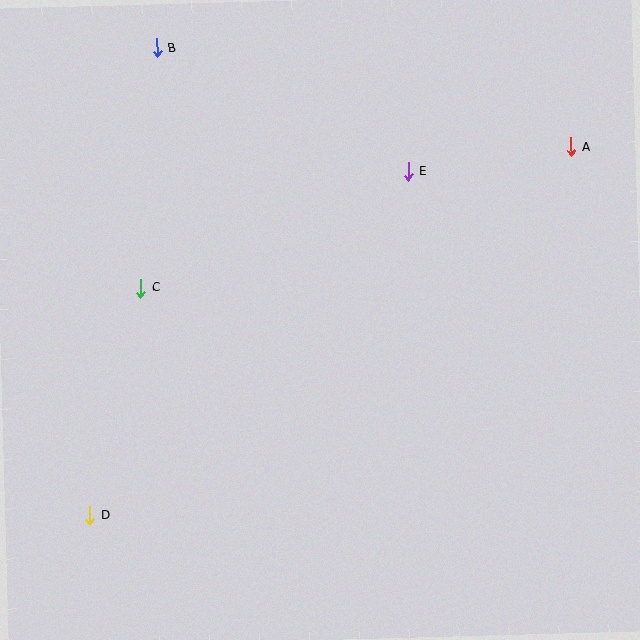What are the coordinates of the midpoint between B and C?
The midpoint between B and C is at (149, 168).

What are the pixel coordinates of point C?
Point C is at (141, 288).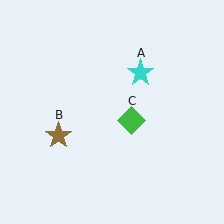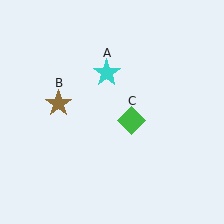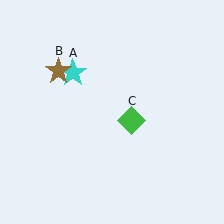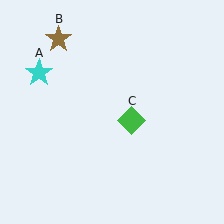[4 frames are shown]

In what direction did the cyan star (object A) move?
The cyan star (object A) moved left.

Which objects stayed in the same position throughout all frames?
Green diamond (object C) remained stationary.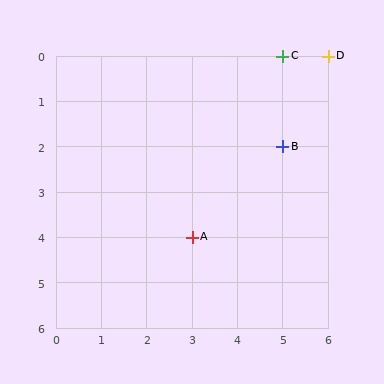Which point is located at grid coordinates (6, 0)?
Point D is at (6, 0).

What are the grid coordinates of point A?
Point A is at grid coordinates (3, 4).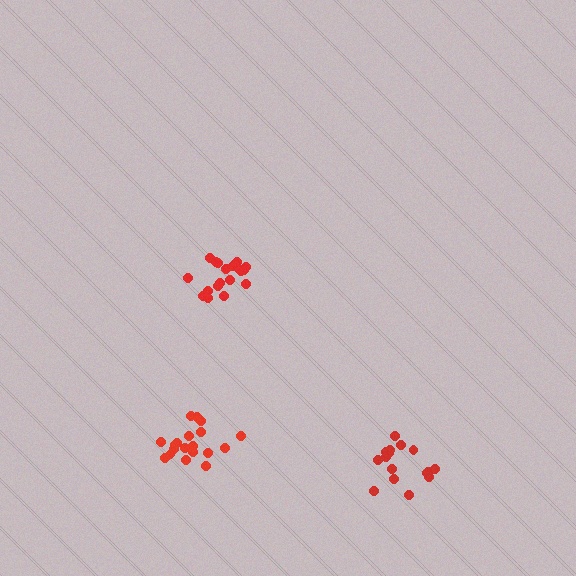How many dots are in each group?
Group 1: 19 dots, Group 2: 16 dots, Group 3: 19 dots (54 total).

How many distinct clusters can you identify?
There are 3 distinct clusters.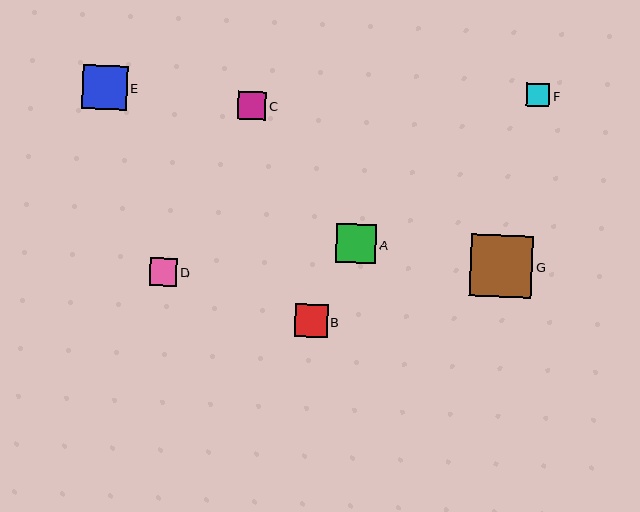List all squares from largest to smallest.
From largest to smallest: G, E, A, B, C, D, F.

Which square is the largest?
Square G is the largest with a size of approximately 62 pixels.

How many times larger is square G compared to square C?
Square G is approximately 2.2 times the size of square C.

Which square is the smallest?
Square F is the smallest with a size of approximately 23 pixels.